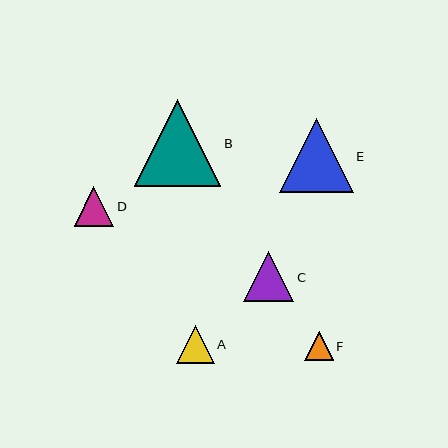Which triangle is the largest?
Triangle B is the largest with a size of approximately 87 pixels.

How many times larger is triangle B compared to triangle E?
Triangle B is approximately 1.2 times the size of triangle E.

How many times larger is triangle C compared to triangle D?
Triangle C is approximately 1.3 times the size of triangle D.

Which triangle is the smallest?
Triangle F is the smallest with a size of approximately 29 pixels.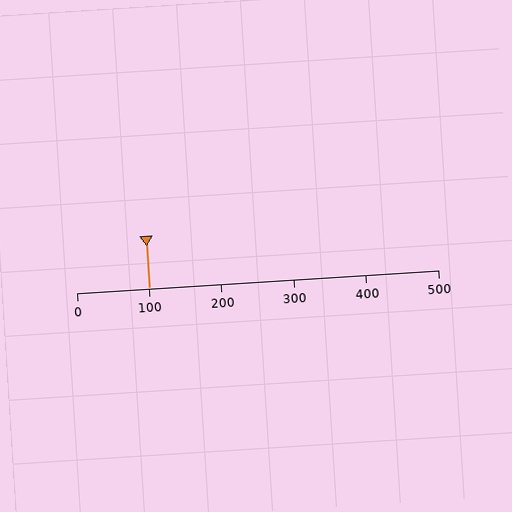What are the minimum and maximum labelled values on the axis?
The axis runs from 0 to 500.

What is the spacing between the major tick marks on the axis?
The major ticks are spaced 100 apart.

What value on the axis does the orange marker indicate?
The marker indicates approximately 100.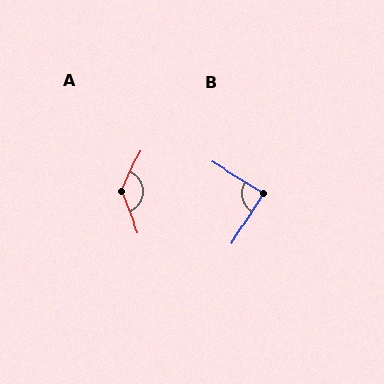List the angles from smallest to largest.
B (89°), A (134°).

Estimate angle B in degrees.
Approximately 89 degrees.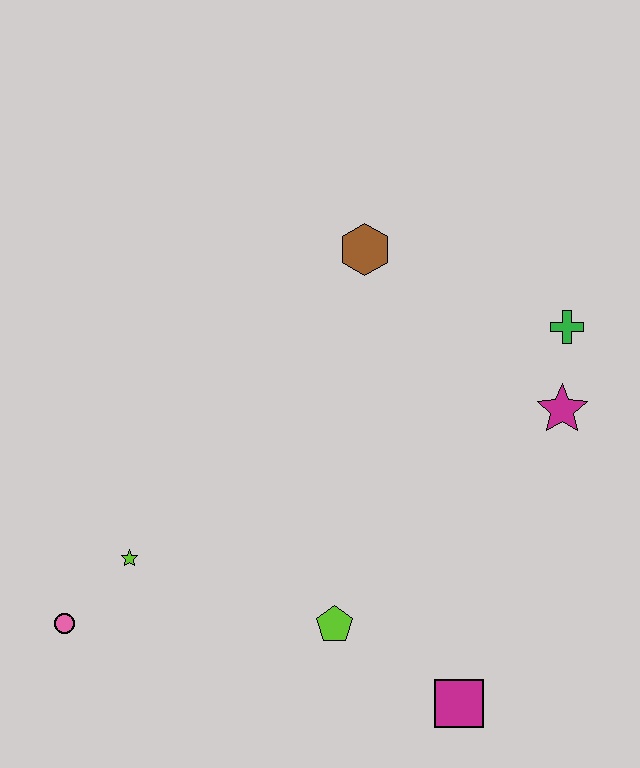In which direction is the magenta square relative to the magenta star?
The magenta square is below the magenta star.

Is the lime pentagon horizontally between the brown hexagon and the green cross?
No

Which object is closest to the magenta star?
The green cross is closest to the magenta star.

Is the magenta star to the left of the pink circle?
No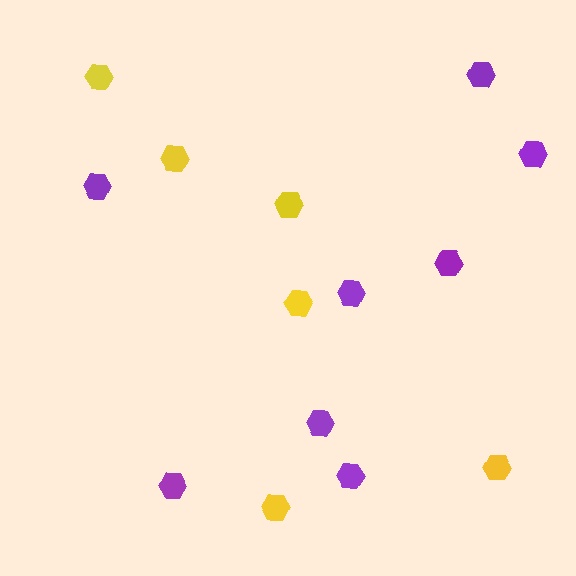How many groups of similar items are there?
There are 2 groups: one group of purple hexagons (8) and one group of yellow hexagons (6).